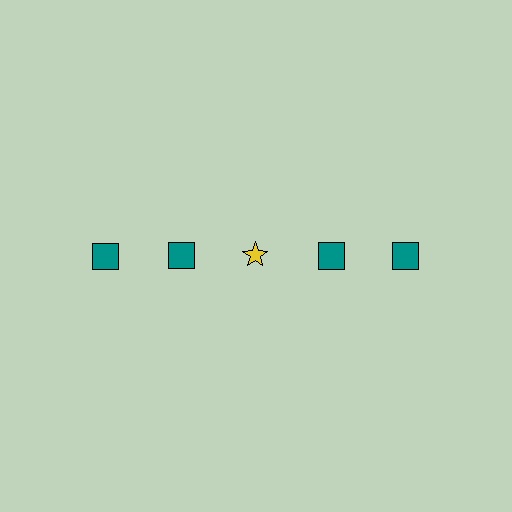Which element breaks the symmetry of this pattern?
The yellow star in the top row, center column breaks the symmetry. All other shapes are teal squares.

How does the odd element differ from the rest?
It differs in both color (yellow instead of teal) and shape (star instead of square).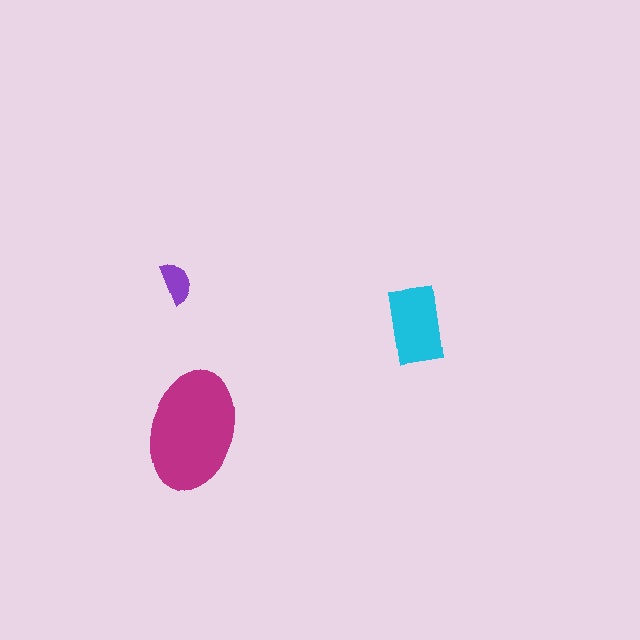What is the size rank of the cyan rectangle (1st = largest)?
2nd.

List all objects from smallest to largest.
The purple semicircle, the cyan rectangle, the magenta ellipse.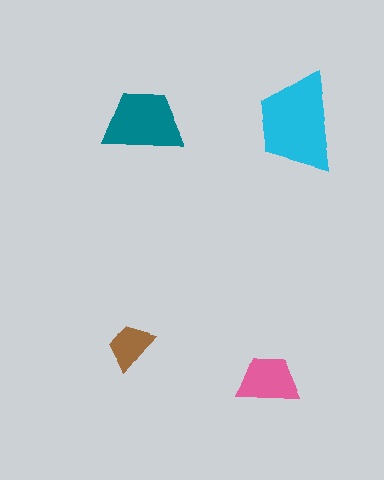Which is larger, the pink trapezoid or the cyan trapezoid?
The cyan one.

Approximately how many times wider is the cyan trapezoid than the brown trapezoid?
About 2 times wider.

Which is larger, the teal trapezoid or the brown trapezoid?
The teal one.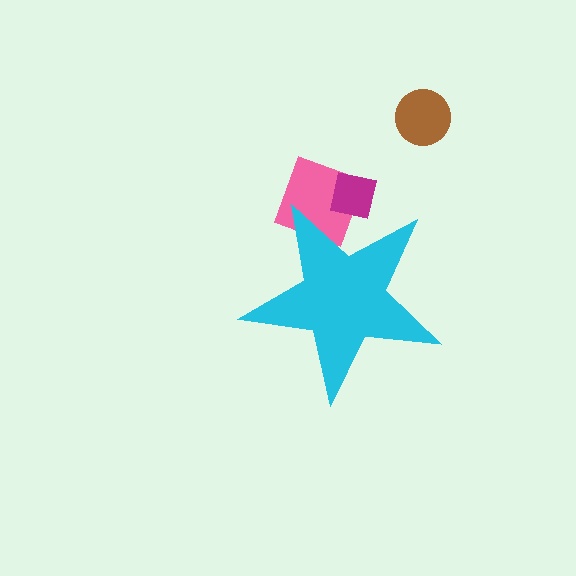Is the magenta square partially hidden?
Yes, the magenta square is partially hidden behind the cyan star.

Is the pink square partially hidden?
Yes, the pink square is partially hidden behind the cyan star.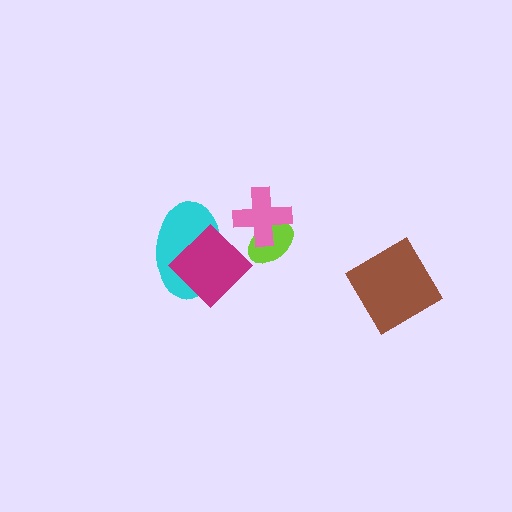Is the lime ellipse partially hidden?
Yes, it is partially covered by another shape.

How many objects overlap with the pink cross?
1 object overlaps with the pink cross.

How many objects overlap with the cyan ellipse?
1 object overlaps with the cyan ellipse.